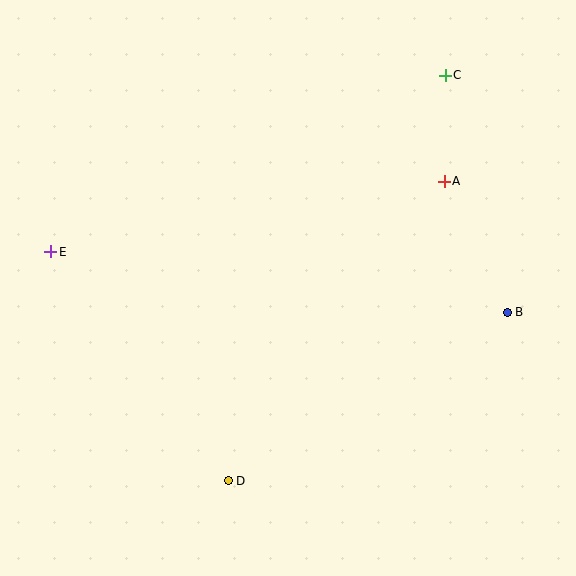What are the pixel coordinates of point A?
Point A is at (444, 181).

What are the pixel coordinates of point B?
Point B is at (507, 312).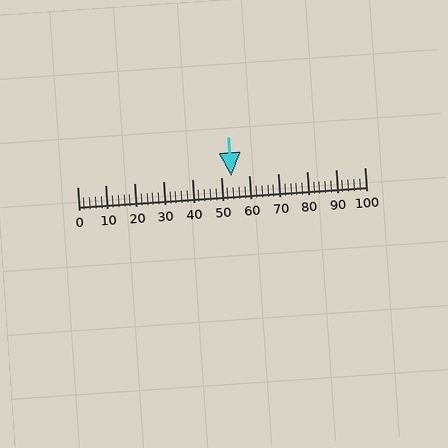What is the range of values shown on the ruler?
The ruler shows values from 0 to 100.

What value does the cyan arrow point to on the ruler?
The cyan arrow points to approximately 54.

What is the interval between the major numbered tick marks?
The major tick marks are spaced 10 units apart.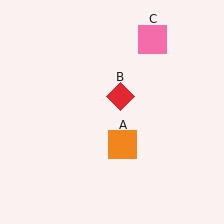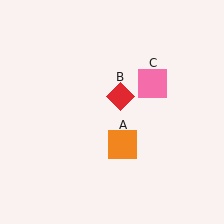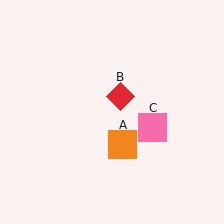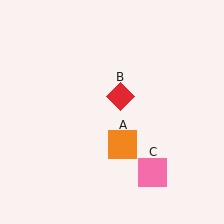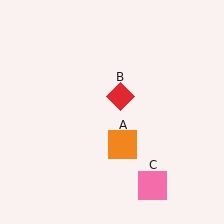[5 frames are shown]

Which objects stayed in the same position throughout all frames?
Orange square (object A) and red diamond (object B) remained stationary.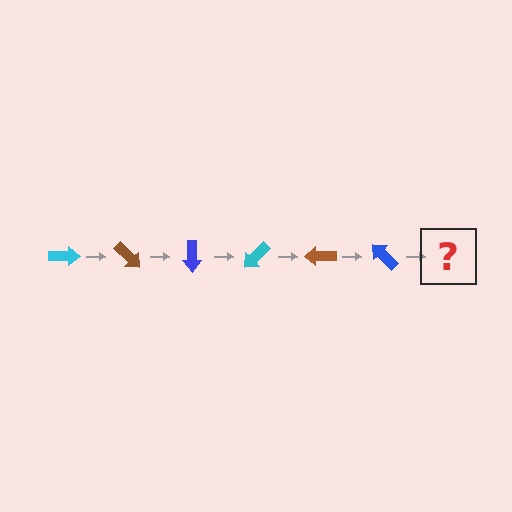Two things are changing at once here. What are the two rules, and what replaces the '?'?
The two rules are that it rotates 45 degrees each step and the color cycles through cyan, brown, and blue. The '?' should be a cyan arrow, rotated 270 degrees from the start.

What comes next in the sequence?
The next element should be a cyan arrow, rotated 270 degrees from the start.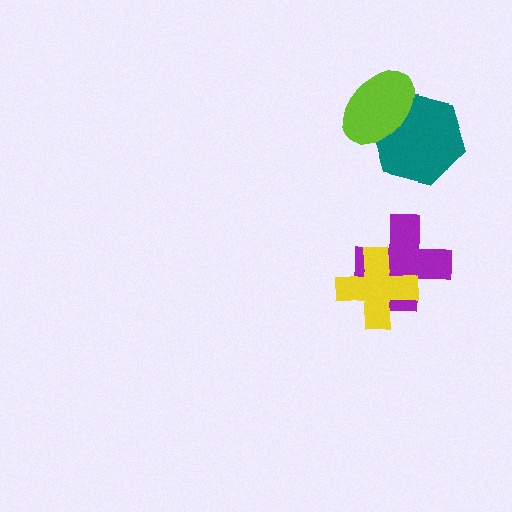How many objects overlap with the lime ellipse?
1 object overlaps with the lime ellipse.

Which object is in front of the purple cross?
The yellow cross is in front of the purple cross.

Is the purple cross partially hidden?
Yes, it is partially covered by another shape.